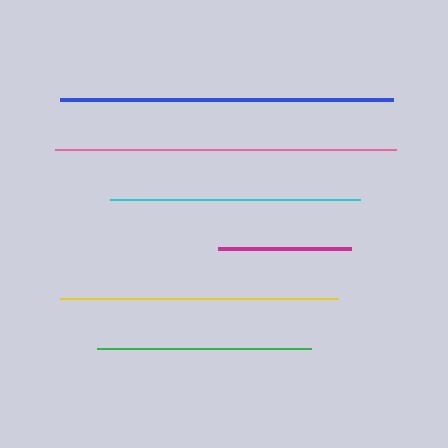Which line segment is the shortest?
The magenta line is the shortest at approximately 133 pixels.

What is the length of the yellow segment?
The yellow segment is approximately 278 pixels long.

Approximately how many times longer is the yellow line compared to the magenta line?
The yellow line is approximately 2.1 times the length of the magenta line.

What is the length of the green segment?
The green segment is approximately 214 pixels long.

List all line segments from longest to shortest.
From longest to shortest: pink, blue, yellow, cyan, green, magenta.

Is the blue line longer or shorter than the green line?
The blue line is longer than the green line.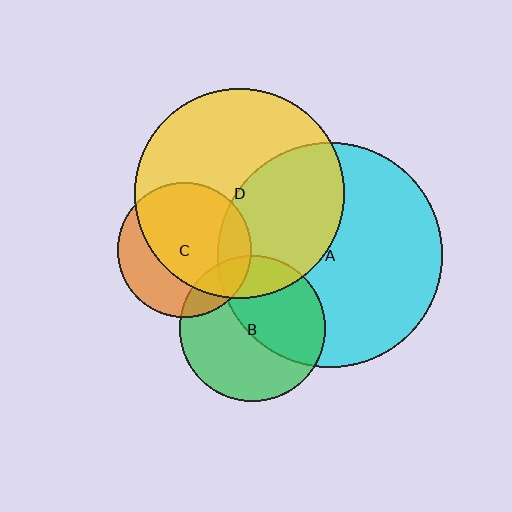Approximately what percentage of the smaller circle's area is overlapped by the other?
Approximately 15%.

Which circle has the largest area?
Circle A (cyan).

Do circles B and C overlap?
Yes.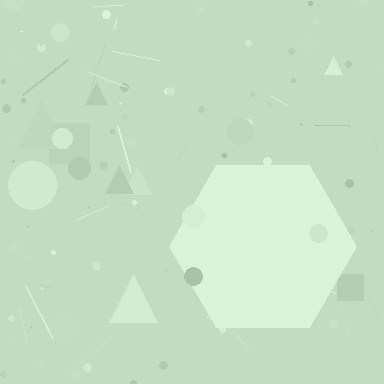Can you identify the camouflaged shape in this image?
The camouflaged shape is a hexagon.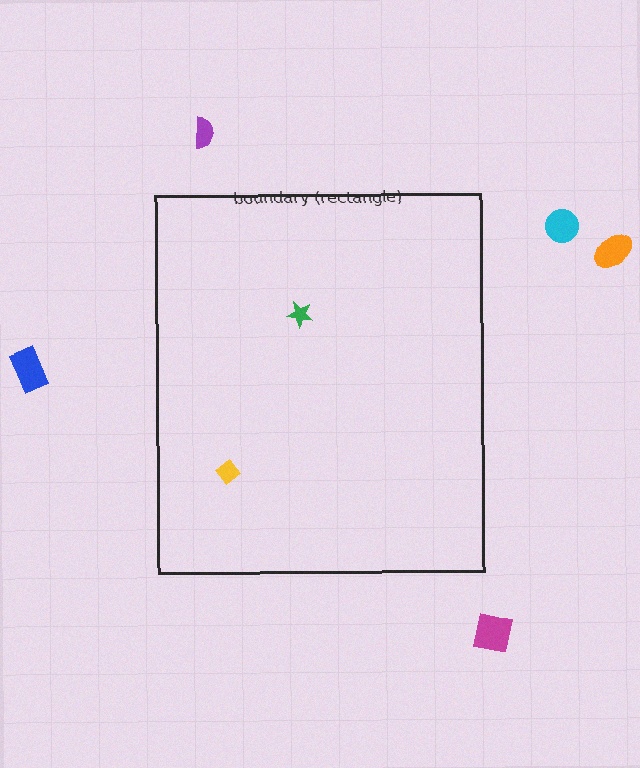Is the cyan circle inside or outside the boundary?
Outside.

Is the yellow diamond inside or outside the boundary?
Inside.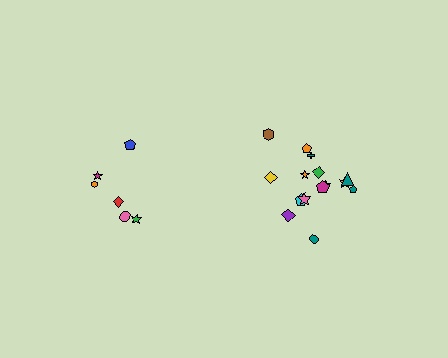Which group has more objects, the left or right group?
The right group.